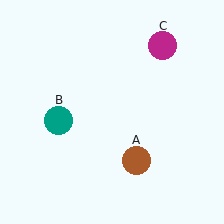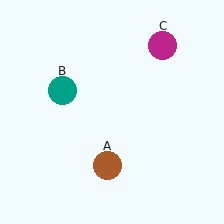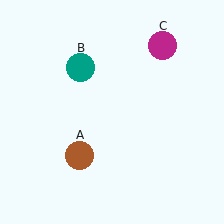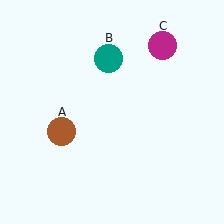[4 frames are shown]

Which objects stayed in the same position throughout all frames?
Magenta circle (object C) remained stationary.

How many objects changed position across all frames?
2 objects changed position: brown circle (object A), teal circle (object B).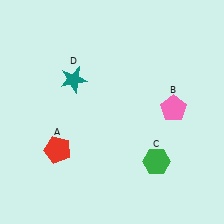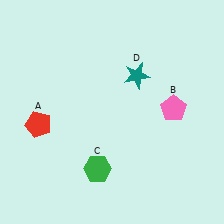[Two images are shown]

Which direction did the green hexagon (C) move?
The green hexagon (C) moved left.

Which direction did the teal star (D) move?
The teal star (D) moved right.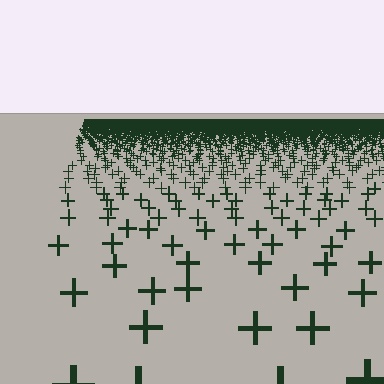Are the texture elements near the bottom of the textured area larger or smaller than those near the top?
Larger. Near the bottom, elements are closer to the viewer and appear at a bigger on-screen size.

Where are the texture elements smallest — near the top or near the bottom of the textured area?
Near the top.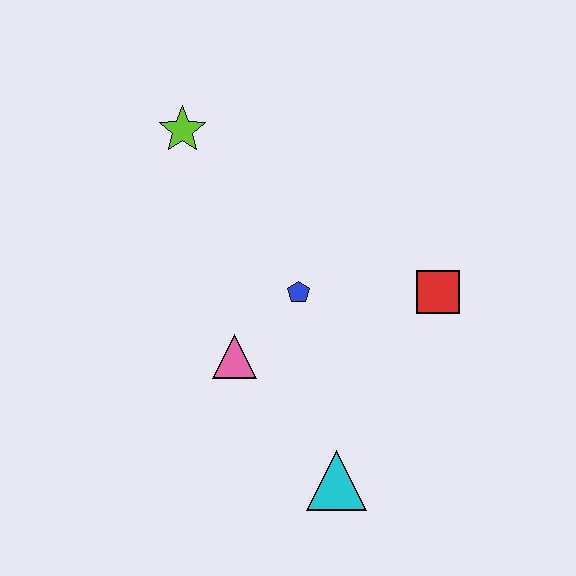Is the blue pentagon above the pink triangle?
Yes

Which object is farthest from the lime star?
The cyan triangle is farthest from the lime star.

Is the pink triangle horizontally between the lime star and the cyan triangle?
Yes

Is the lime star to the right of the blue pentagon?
No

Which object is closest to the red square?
The blue pentagon is closest to the red square.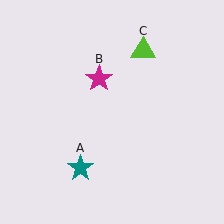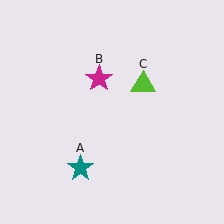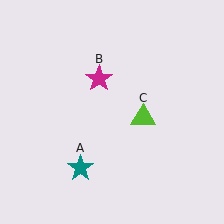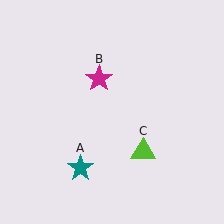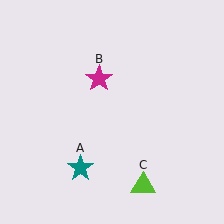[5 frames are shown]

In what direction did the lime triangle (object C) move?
The lime triangle (object C) moved down.